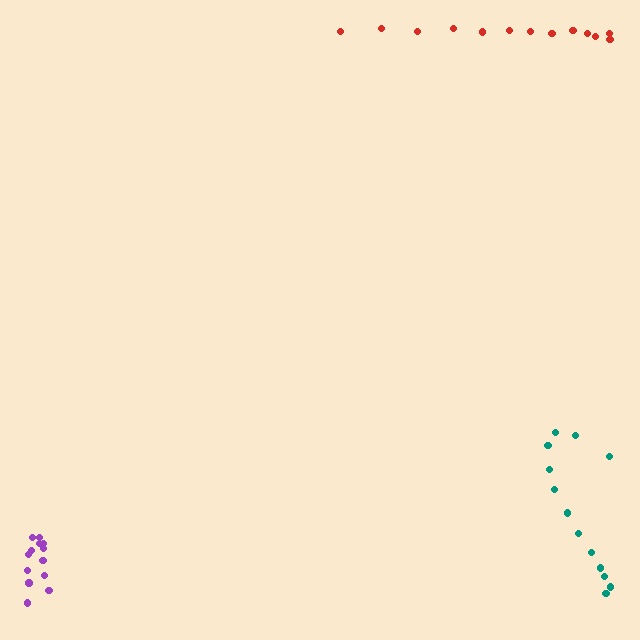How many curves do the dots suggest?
There are 3 distinct paths.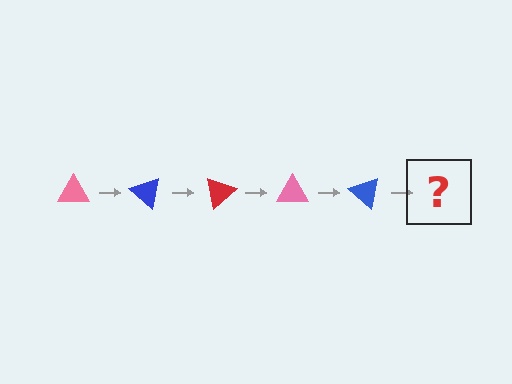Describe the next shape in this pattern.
It should be a red triangle, rotated 200 degrees from the start.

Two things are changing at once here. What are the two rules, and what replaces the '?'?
The two rules are that it rotates 40 degrees each step and the color cycles through pink, blue, and red. The '?' should be a red triangle, rotated 200 degrees from the start.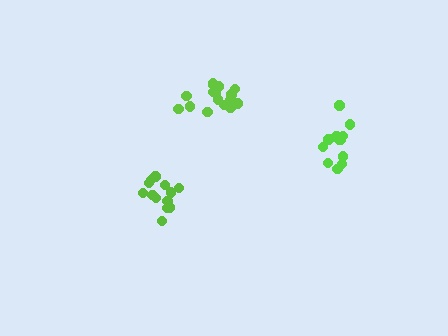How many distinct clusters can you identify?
There are 3 distinct clusters.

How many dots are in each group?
Group 1: 13 dots, Group 2: 16 dots, Group 3: 13 dots (42 total).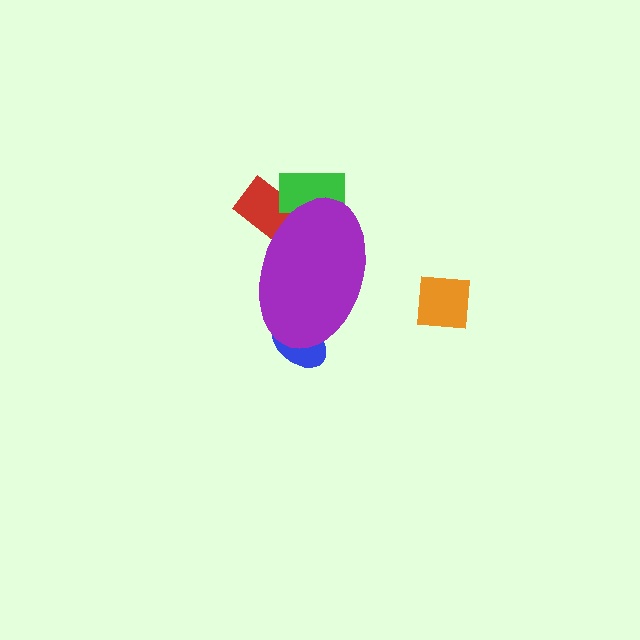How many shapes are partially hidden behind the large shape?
3 shapes are partially hidden.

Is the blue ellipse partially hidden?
Yes, the blue ellipse is partially hidden behind the purple ellipse.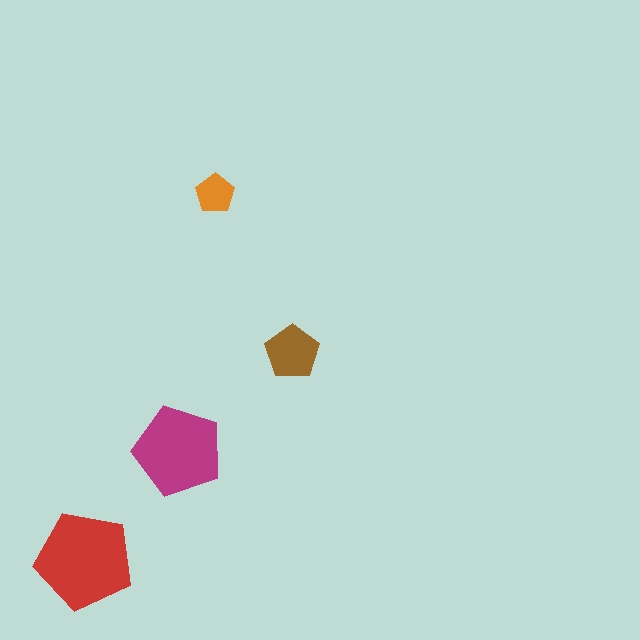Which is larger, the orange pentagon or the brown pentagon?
The brown one.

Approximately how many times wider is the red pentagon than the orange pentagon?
About 2.5 times wider.